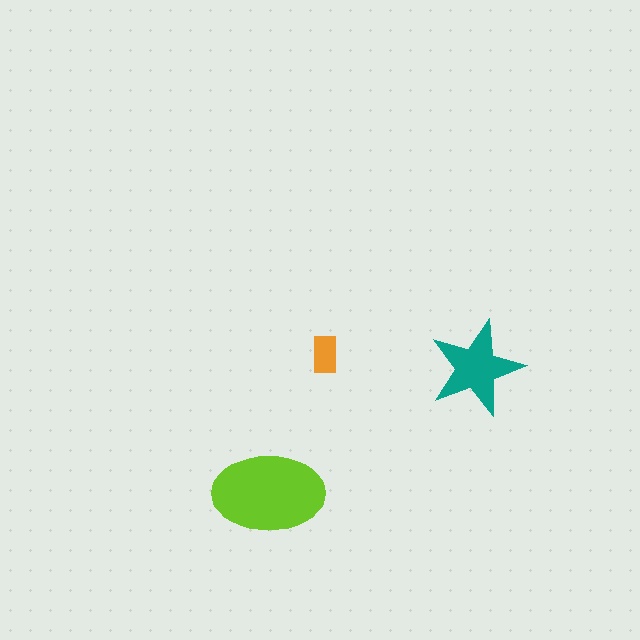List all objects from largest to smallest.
The lime ellipse, the teal star, the orange rectangle.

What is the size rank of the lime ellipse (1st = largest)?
1st.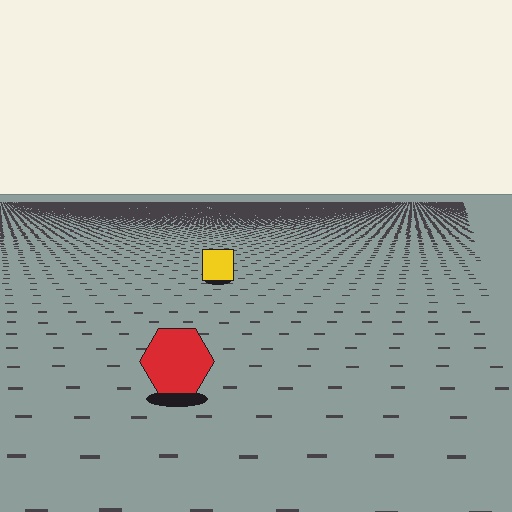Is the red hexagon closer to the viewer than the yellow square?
Yes. The red hexagon is closer — you can tell from the texture gradient: the ground texture is coarser near it.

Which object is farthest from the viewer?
The yellow square is farthest from the viewer. It appears smaller and the ground texture around it is denser.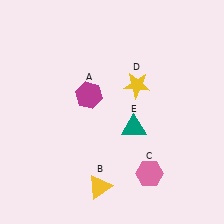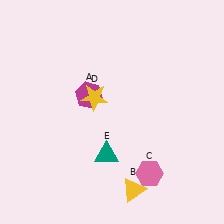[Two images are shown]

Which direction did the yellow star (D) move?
The yellow star (D) moved left.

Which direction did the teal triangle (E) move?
The teal triangle (E) moved left.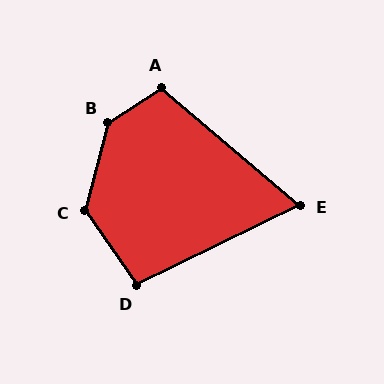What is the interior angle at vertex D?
Approximately 98 degrees (obtuse).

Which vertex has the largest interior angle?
B, at approximately 138 degrees.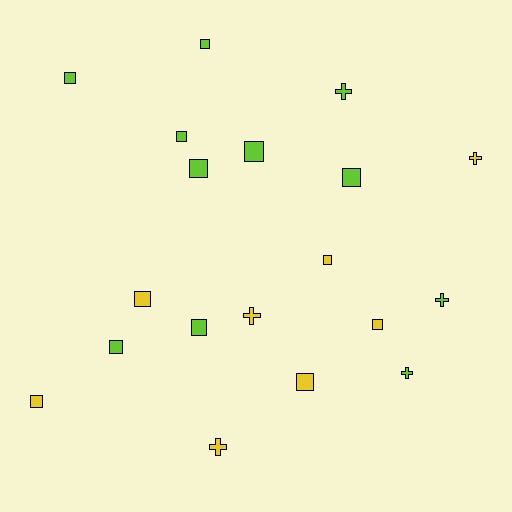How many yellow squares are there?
There are 5 yellow squares.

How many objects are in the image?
There are 19 objects.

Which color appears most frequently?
Lime, with 11 objects.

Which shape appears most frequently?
Square, with 13 objects.